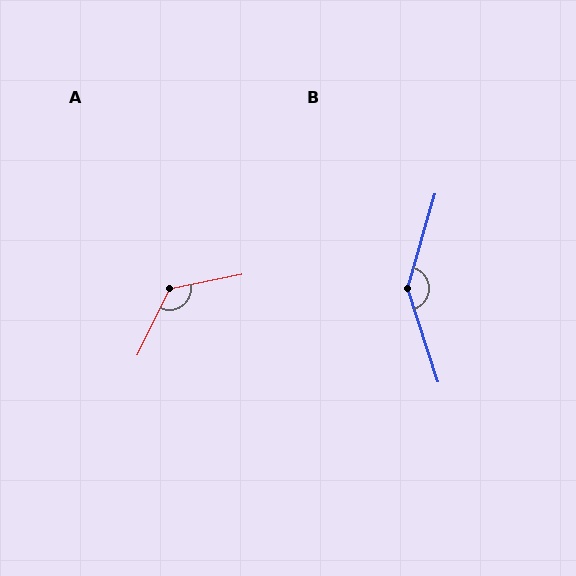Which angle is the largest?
B, at approximately 146 degrees.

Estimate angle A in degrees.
Approximately 127 degrees.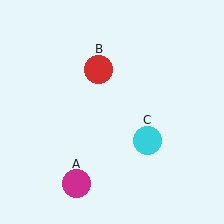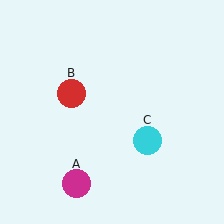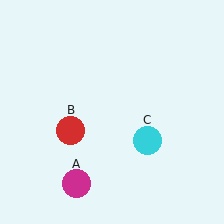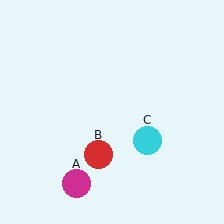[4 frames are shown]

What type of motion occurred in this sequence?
The red circle (object B) rotated counterclockwise around the center of the scene.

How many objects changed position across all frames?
1 object changed position: red circle (object B).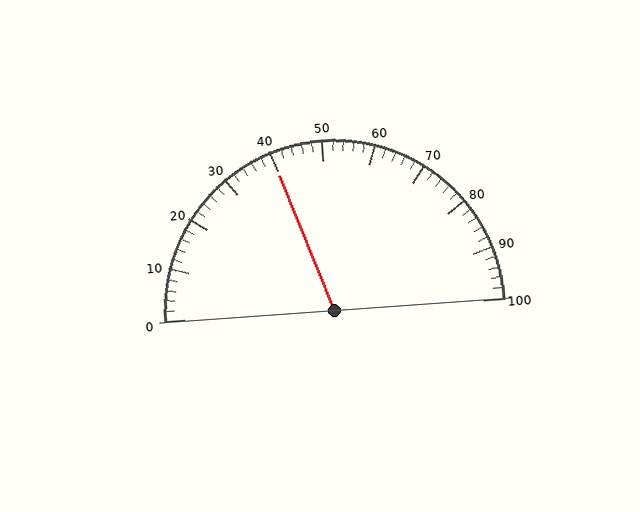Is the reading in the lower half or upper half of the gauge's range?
The reading is in the lower half of the range (0 to 100).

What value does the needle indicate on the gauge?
The needle indicates approximately 40.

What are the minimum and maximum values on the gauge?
The gauge ranges from 0 to 100.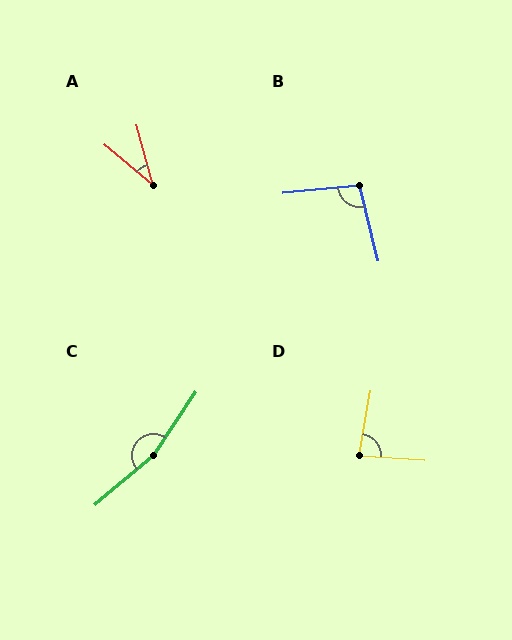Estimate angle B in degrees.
Approximately 98 degrees.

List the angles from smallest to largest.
A (35°), D (84°), B (98°), C (163°).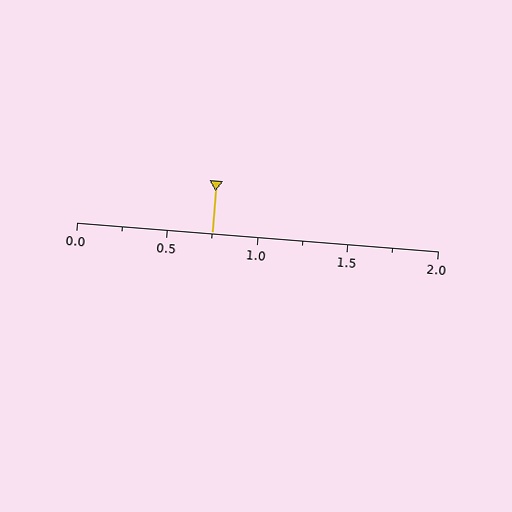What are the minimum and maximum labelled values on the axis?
The axis runs from 0.0 to 2.0.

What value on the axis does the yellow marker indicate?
The marker indicates approximately 0.75.